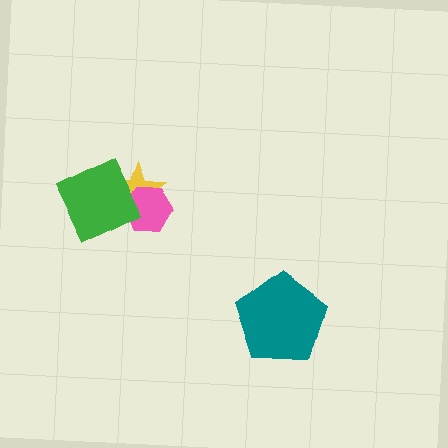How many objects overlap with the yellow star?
2 objects overlap with the yellow star.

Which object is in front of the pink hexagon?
The green diamond is in front of the pink hexagon.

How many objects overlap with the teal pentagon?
0 objects overlap with the teal pentagon.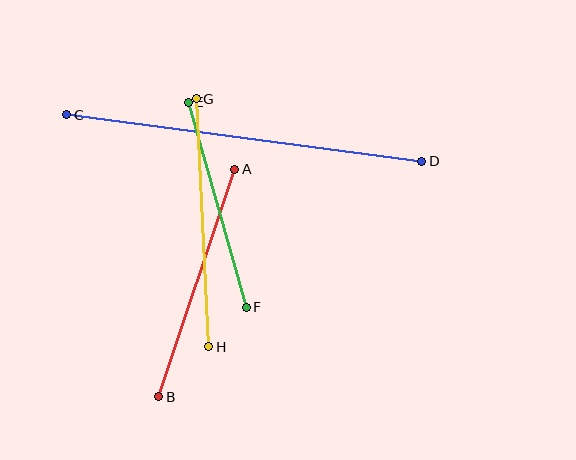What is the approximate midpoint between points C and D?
The midpoint is at approximately (244, 138) pixels.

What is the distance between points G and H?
The distance is approximately 248 pixels.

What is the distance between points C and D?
The distance is approximately 358 pixels.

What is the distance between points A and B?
The distance is approximately 240 pixels.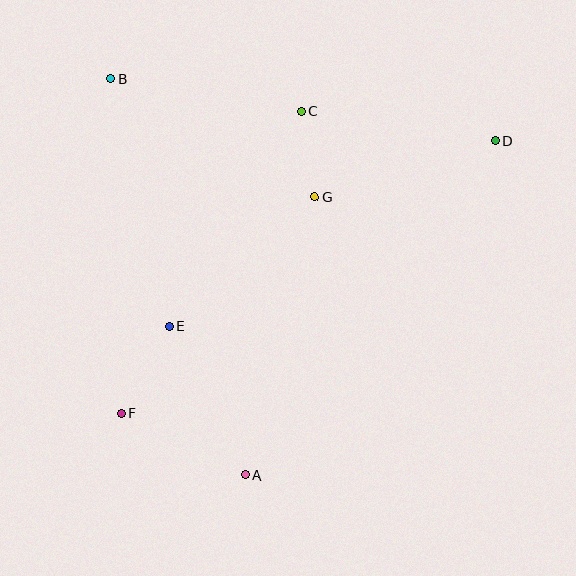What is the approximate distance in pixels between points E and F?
The distance between E and F is approximately 100 pixels.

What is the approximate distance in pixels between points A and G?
The distance between A and G is approximately 287 pixels.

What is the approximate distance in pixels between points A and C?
The distance between A and C is approximately 368 pixels.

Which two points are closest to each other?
Points C and G are closest to each other.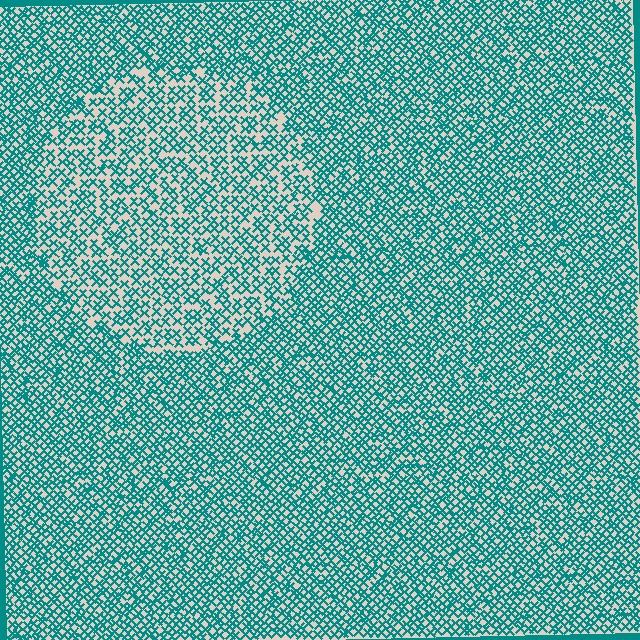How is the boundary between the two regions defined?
The boundary is defined by a change in element density (approximately 1.6x ratio). All elements are the same color, size, and shape.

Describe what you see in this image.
The image contains small teal elements arranged at two different densities. A circle-shaped region is visible where the elements are less densely packed than the surrounding area.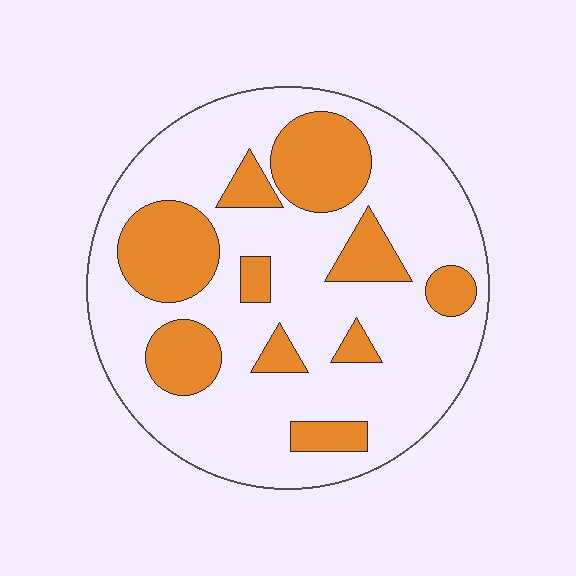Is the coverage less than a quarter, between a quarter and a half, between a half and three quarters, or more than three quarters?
Between a quarter and a half.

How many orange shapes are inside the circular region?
10.